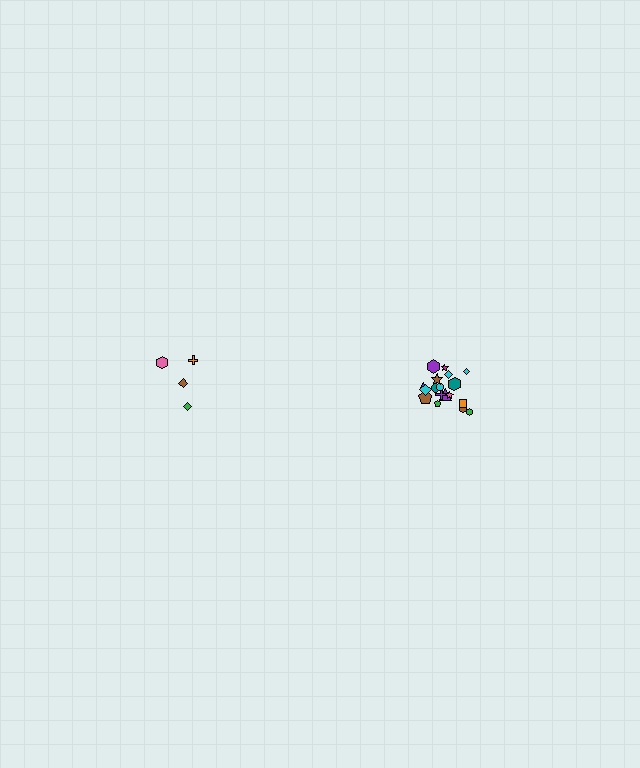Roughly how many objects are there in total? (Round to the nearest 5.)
Roughly 20 objects in total.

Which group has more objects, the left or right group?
The right group.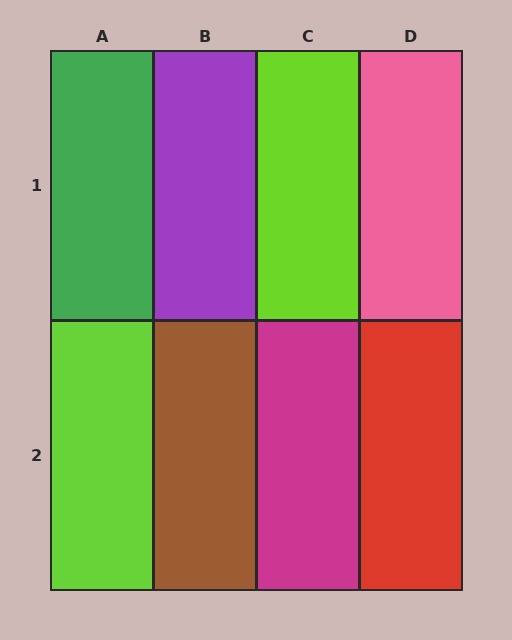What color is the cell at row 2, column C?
Magenta.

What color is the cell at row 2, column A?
Lime.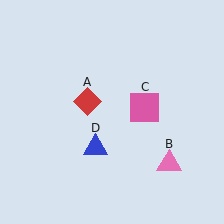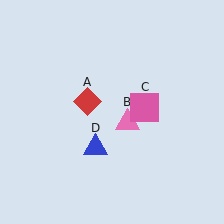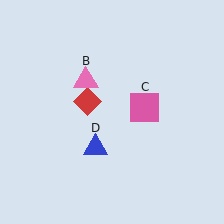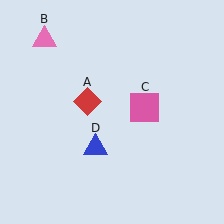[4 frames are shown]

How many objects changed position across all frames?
1 object changed position: pink triangle (object B).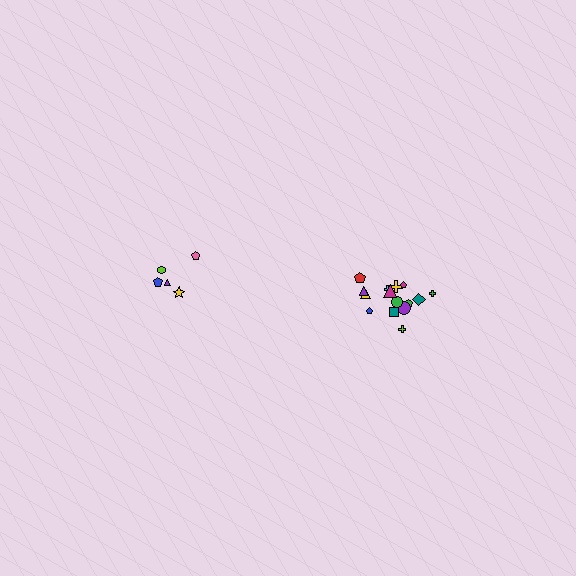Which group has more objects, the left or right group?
The right group.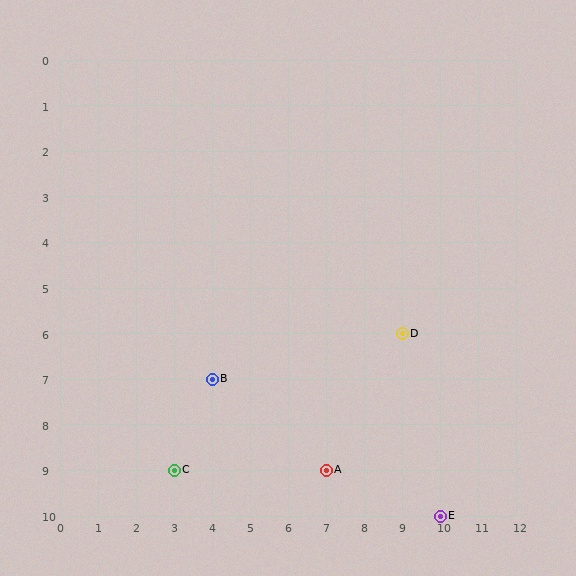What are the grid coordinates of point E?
Point E is at grid coordinates (10, 10).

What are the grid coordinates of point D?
Point D is at grid coordinates (9, 6).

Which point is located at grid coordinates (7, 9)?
Point A is at (7, 9).